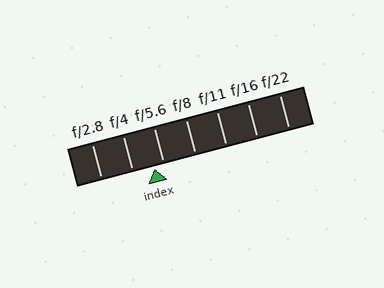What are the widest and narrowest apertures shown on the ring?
The widest aperture shown is f/2.8 and the narrowest is f/22.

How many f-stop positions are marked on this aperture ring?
There are 7 f-stop positions marked.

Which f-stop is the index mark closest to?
The index mark is closest to f/5.6.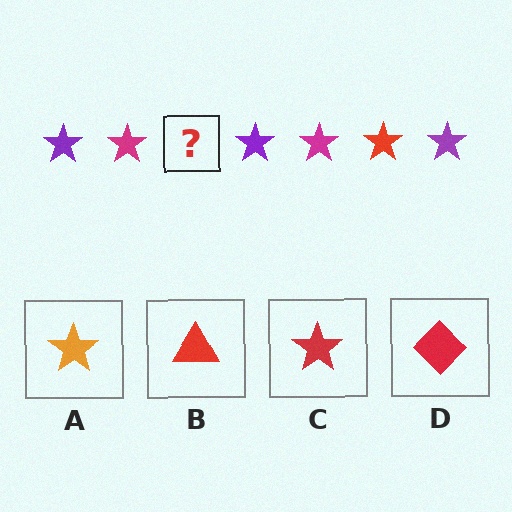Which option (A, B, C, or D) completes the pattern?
C.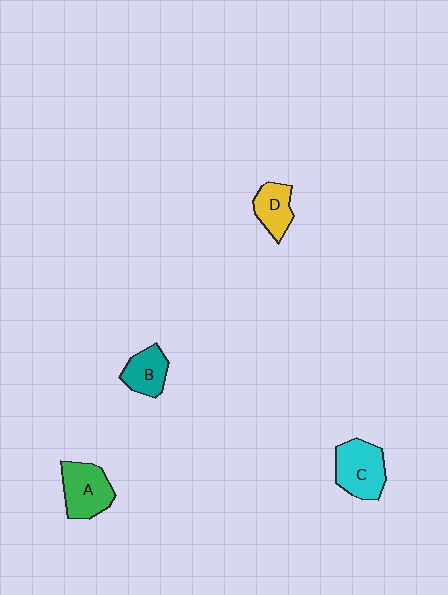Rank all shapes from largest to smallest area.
From largest to smallest: C (cyan), A (green), B (teal), D (yellow).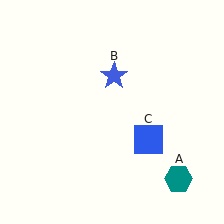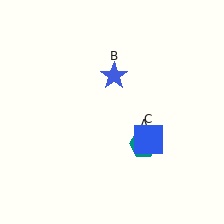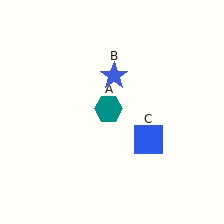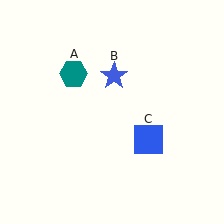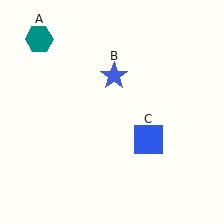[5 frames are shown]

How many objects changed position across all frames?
1 object changed position: teal hexagon (object A).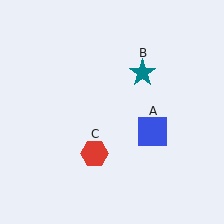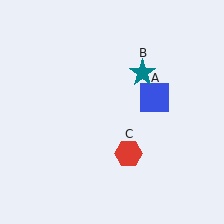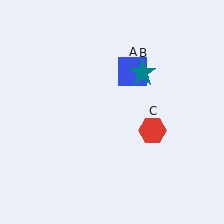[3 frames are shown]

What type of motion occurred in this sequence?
The blue square (object A), red hexagon (object C) rotated counterclockwise around the center of the scene.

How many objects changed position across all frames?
2 objects changed position: blue square (object A), red hexagon (object C).